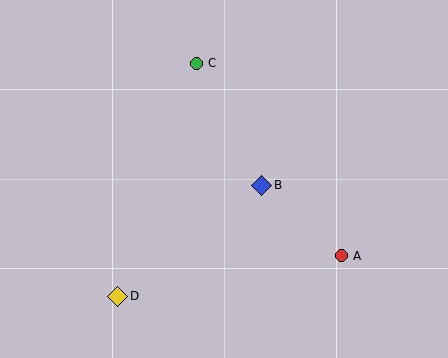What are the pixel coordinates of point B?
Point B is at (262, 185).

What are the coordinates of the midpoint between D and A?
The midpoint between D and A is at (229, 276).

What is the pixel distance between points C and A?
The distance between C and A is 241 pixels.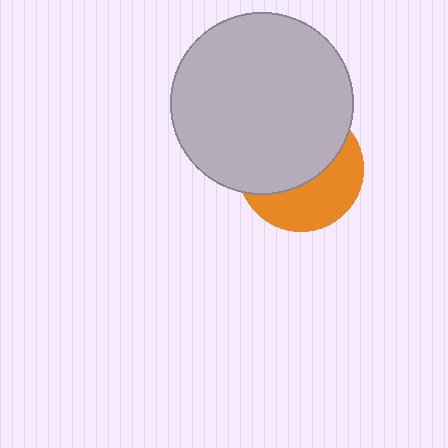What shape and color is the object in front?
The object in front is a light gray circle.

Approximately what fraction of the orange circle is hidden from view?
Roughly 58% of the orange circle is hidden behind the light gray circle.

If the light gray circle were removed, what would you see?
You would see the complete orange circle.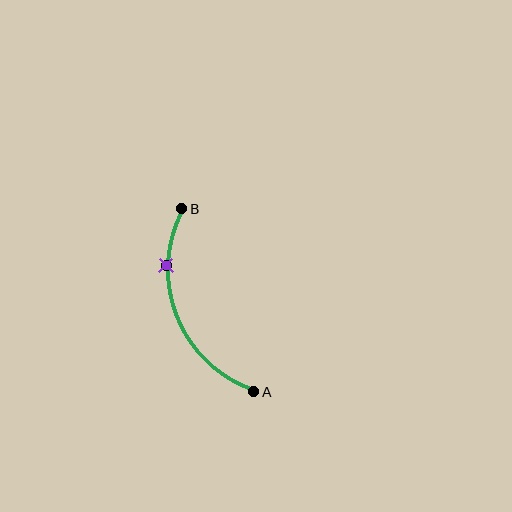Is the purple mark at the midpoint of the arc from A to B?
No. The purple mark lies on the arc but is closer to endpoint B. The arc midpoint would be at the point on the curve equidistant along the arc from both A and B.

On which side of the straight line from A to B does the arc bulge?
The arc bulges to the left of the straight line connecting A and B.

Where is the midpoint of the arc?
The arc midpoint is the point on the curve farthest from the straight line joining A and B. It sits to the left of that line.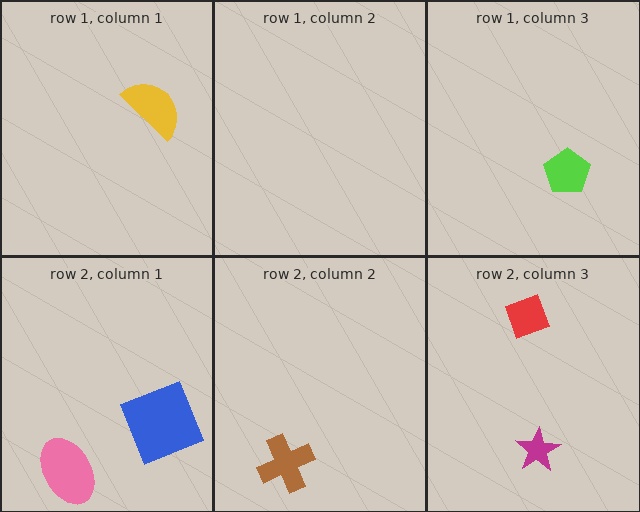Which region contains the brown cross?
The row 2, column 2 region.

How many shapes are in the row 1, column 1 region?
1.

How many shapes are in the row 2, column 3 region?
2.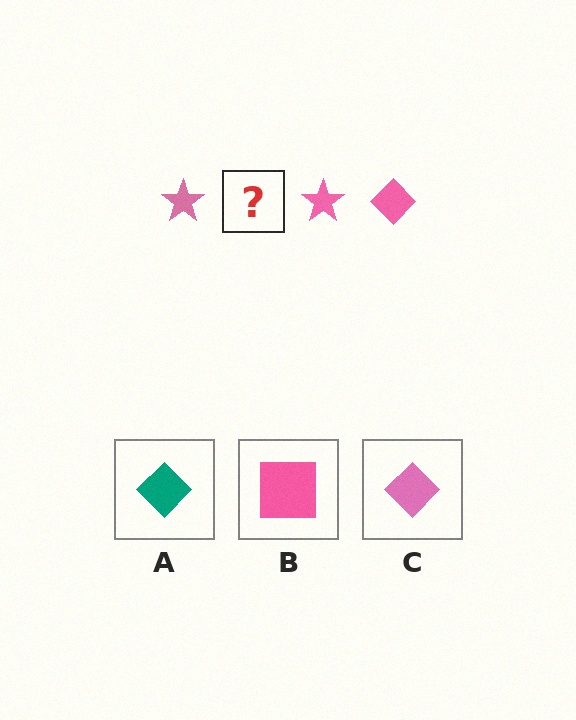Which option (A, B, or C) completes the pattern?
C.